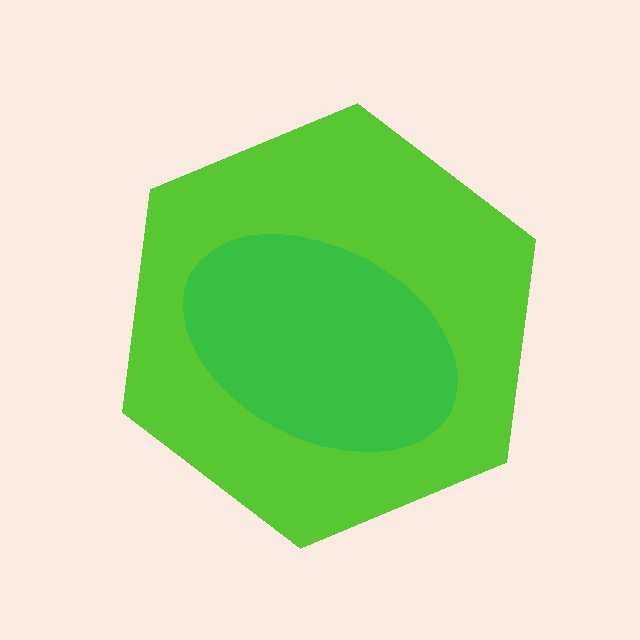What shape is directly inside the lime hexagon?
The green ellipse.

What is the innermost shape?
The green ellipse.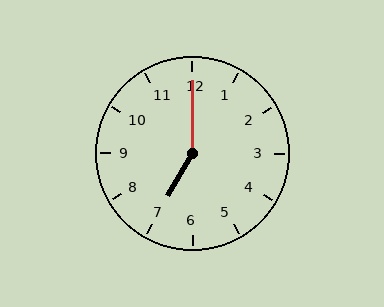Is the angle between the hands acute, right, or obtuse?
It is obtuse.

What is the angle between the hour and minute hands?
Approximately 150 degrees.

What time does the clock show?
7:00.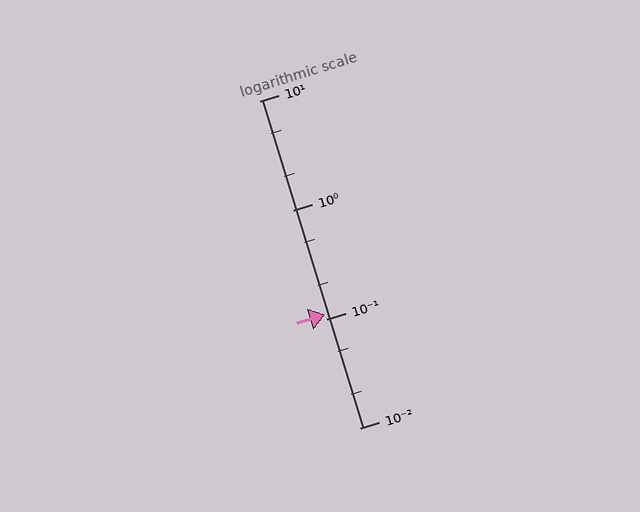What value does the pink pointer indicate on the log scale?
The pointer indicates approximately 0.11.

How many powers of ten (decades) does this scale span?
The scale spans 3 decades, from 0.01 to 10.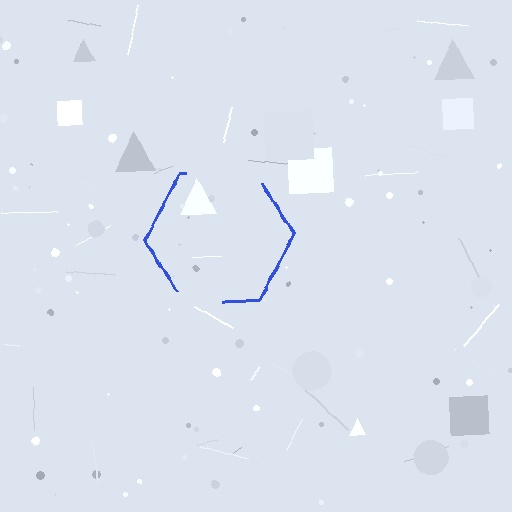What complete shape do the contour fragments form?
The contour fragments form a hexagon.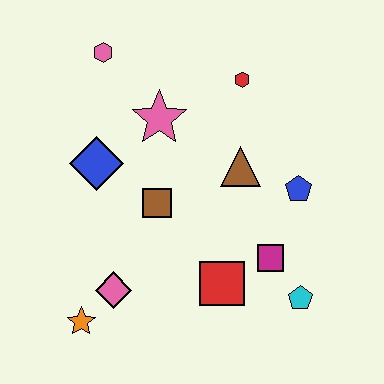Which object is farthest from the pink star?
The cyan pentagon is farthest from the pink star.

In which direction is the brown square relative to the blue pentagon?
The brown square is to the left of the blue pentagon.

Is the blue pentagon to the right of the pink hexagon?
Yes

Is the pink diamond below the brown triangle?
Yes